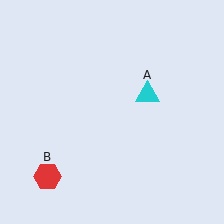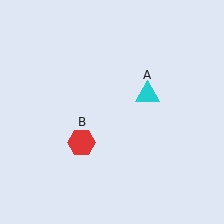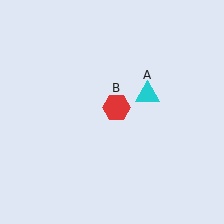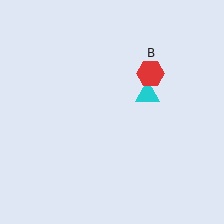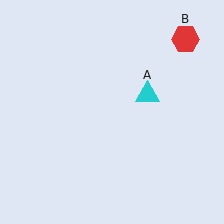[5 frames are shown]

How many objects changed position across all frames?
1 object changed position: red hexagon (object B).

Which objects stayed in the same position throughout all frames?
Cyan triangle (object A) remained stationary.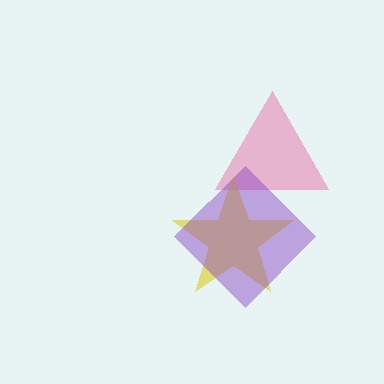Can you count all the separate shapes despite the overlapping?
Yes, there are 3 separate shapes.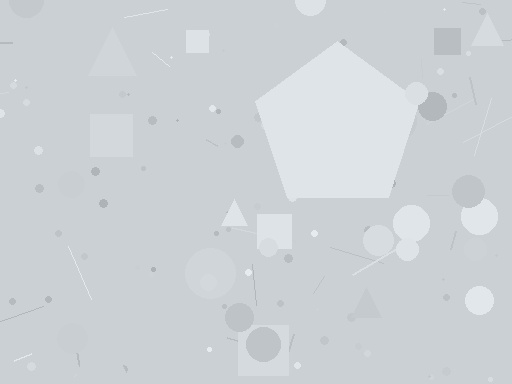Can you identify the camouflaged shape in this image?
The camouflaged shape is a pentagon.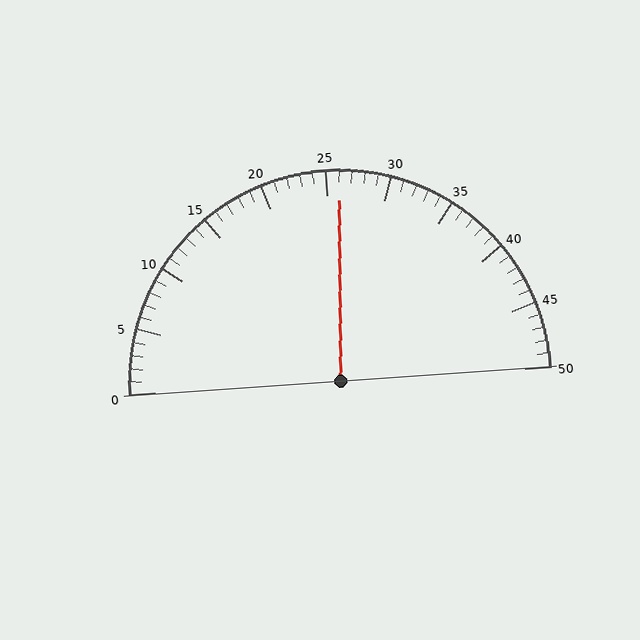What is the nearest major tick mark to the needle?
The nearest major tick mark is 25.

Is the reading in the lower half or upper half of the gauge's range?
The reading is in the upper half of the range (0 to 50).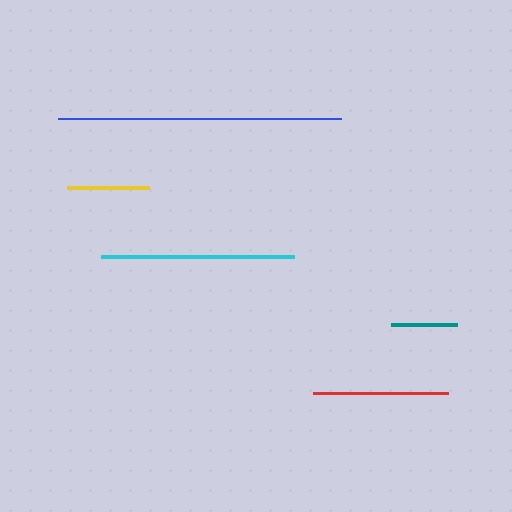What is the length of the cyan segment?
The cyan segment is approximately 193 pixels long.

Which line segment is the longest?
The blue line is the longest at approximately 283 pixels.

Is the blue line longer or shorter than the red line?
The blue line is longer than the red line.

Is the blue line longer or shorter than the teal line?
The blue line is longer than the teal line.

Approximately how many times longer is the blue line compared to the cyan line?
The blue line is approximately 1.5 times the length of the cyan line.